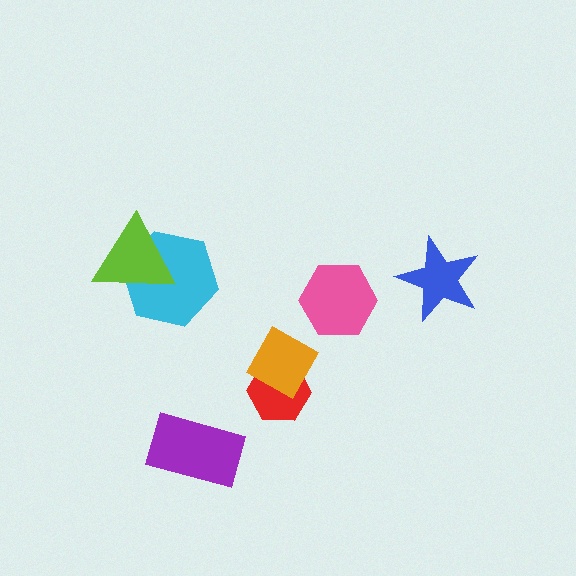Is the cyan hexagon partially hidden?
Yes, it is partially covered by another shape.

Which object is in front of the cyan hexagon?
The lime triangle is in front of the cyan hexagon.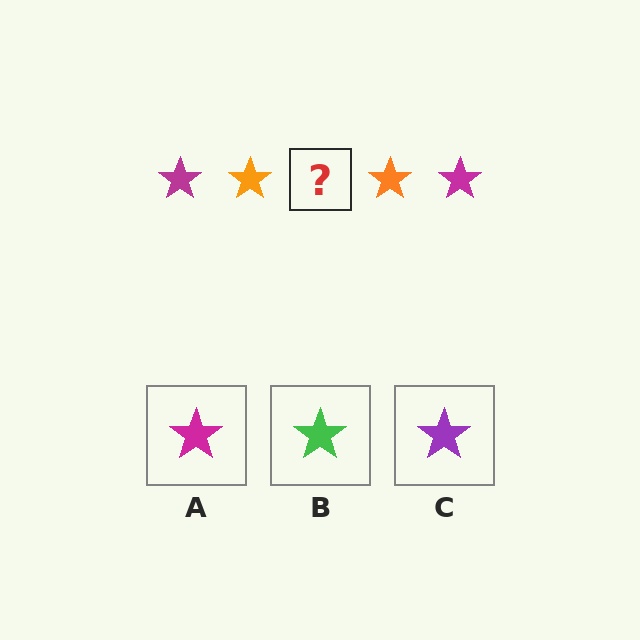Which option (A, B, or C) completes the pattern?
A.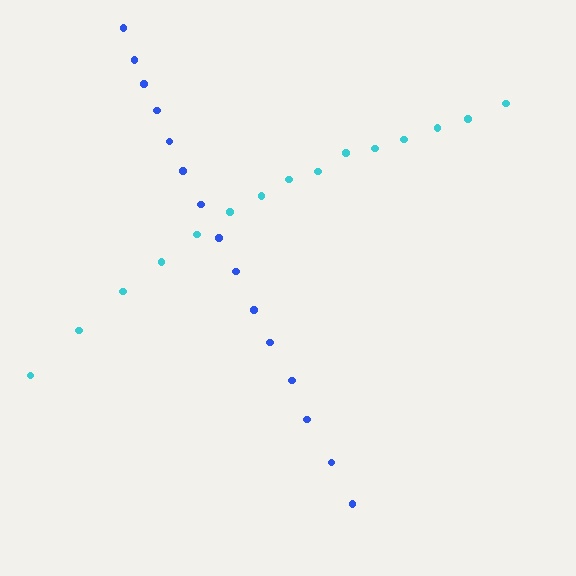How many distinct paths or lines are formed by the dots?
There are 2 distinct paths.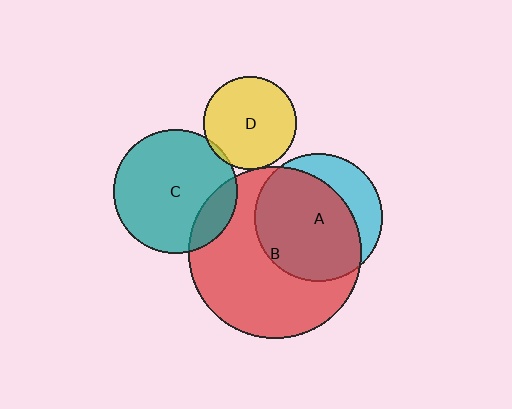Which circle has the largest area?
Circle B (red).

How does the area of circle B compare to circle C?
Approximately 1.9 times.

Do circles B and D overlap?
Yes.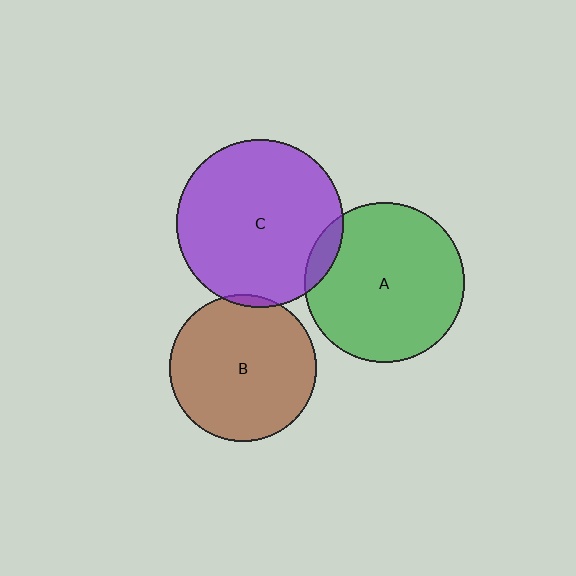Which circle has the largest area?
Circle C (purple).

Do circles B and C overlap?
Yes.